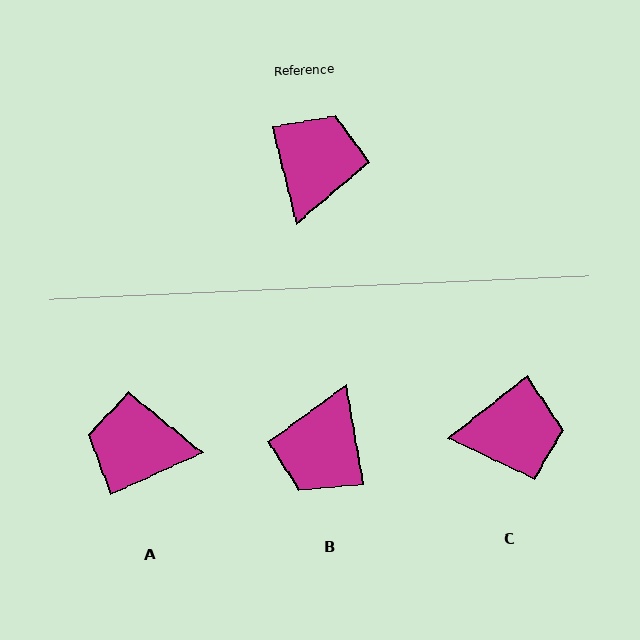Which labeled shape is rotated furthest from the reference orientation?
B, about 176 degrees away.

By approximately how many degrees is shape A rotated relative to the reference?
Approximately 100 degrees counter-clockwise.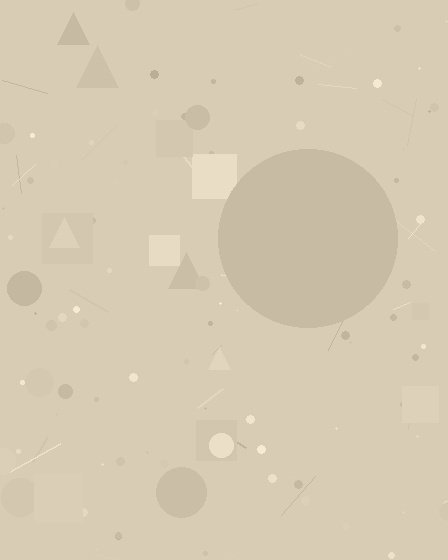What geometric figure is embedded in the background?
A circle is embedded in the background.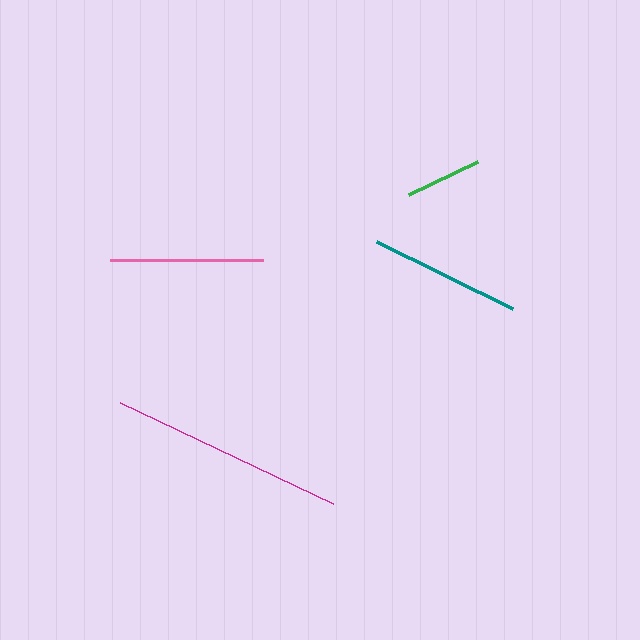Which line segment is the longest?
The magenta line is the longest at approximately 236 pixels.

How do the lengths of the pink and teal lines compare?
The pink and teal lines are approximately the same length.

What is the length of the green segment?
The green segment is approximately 76 pixels long.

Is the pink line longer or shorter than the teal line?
The pink line is longer than the teal line.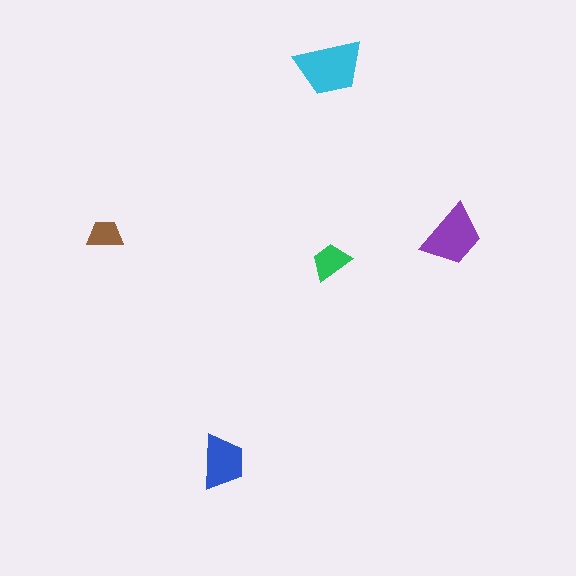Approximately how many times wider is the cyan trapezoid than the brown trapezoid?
About 2 times wider.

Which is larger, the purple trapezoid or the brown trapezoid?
The purple one.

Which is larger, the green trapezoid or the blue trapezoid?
The blue one.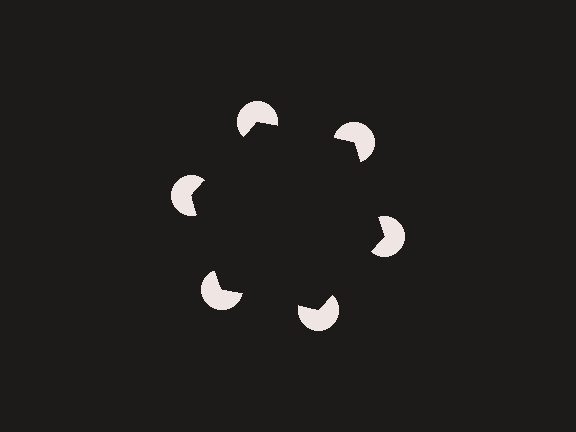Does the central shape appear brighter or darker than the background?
It typically appears slightly darker than the background, even though no actual brightness change is drawn.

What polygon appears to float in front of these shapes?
An illusory hexagon — its edges are inferred from the aligned wedge cuts in the pac-man discs, not physically drawn.